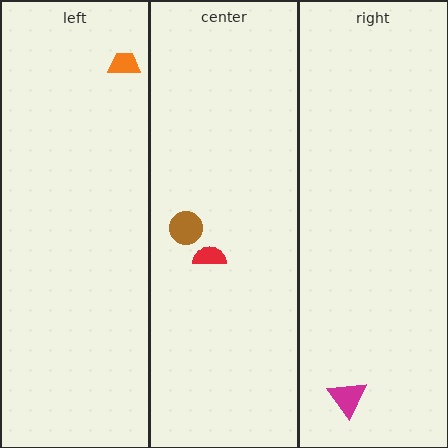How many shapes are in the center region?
2.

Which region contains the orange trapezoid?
The left region.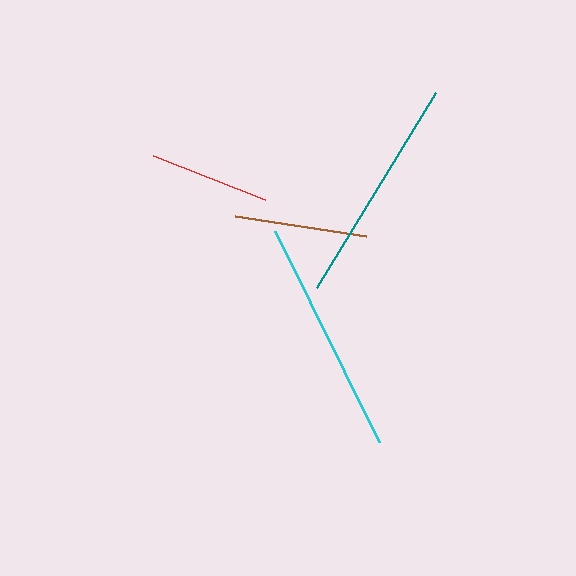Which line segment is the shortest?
The red line is the shortest at approximately 120 pixels.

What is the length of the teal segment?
The teal segment is approximately 228 pixels long.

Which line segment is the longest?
The cyan line is the longest at approximately 235 pixels.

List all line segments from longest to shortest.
From longest to shortest: cyan, teal, brown, red.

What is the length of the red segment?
The red segment is approximately 120 pixels long.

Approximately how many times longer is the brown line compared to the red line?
The brown line is approximately 1.1 times the length of the red line.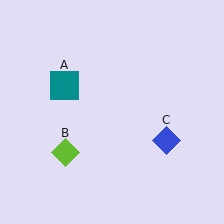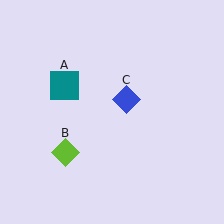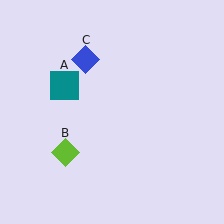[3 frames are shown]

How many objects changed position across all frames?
1 object changed position: blue diamond (object C).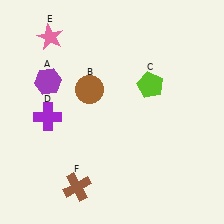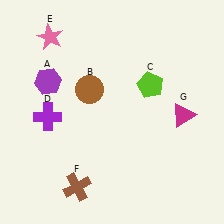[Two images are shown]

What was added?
A magenta triangle (G) was added in Image 2.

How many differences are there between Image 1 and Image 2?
There is 1 difference between the two images.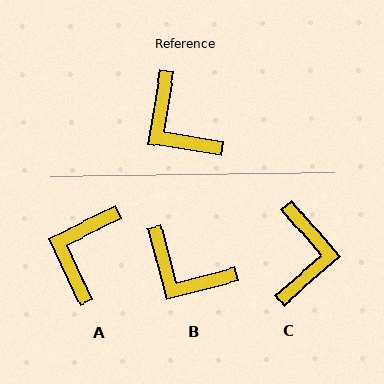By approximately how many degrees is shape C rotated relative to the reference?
Approximately 140 degrees counter-clockwise.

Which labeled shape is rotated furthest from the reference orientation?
C, about 140 degrees away.